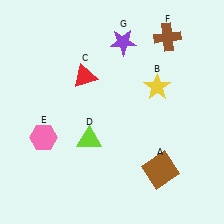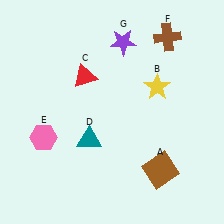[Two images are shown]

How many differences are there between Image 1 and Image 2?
There is 1 difference between the two images.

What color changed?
The triangle (D) changed from lime in Image 1 to teal in Image 2.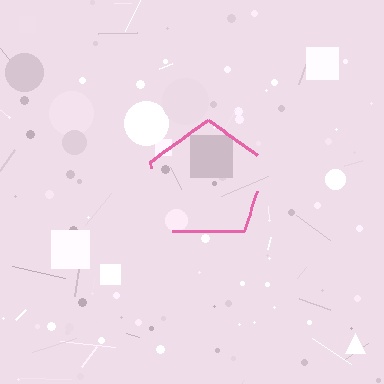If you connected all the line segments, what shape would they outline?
They would outline a pentagon.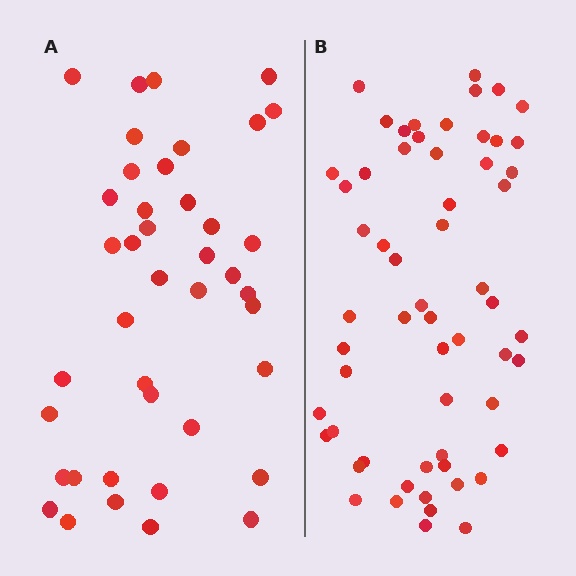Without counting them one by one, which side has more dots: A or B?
Region B (the right region) has more dots.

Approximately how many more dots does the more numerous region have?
Region B has approximately 20 more dots than region A.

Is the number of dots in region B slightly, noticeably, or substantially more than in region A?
Region B has noticeably more, but not dramatically so. The ratio is roughly 1.4 to 1.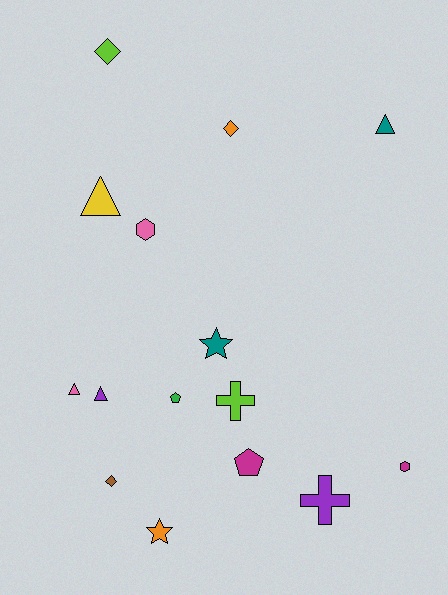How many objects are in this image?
There are 15 objects.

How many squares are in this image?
There are no squares.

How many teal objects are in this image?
There are 2 teal objects.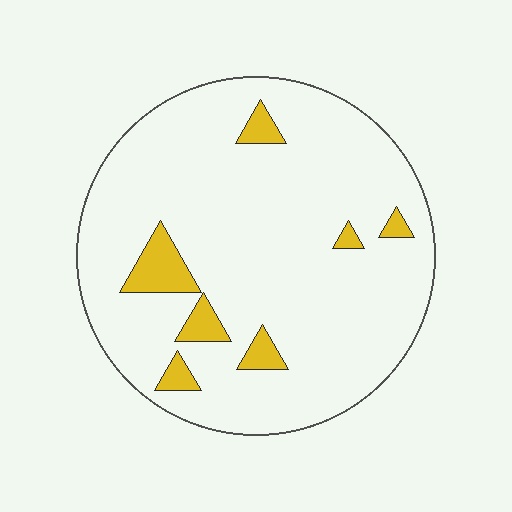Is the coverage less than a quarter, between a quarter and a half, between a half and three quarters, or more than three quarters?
Less than a quarter.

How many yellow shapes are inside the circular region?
7.